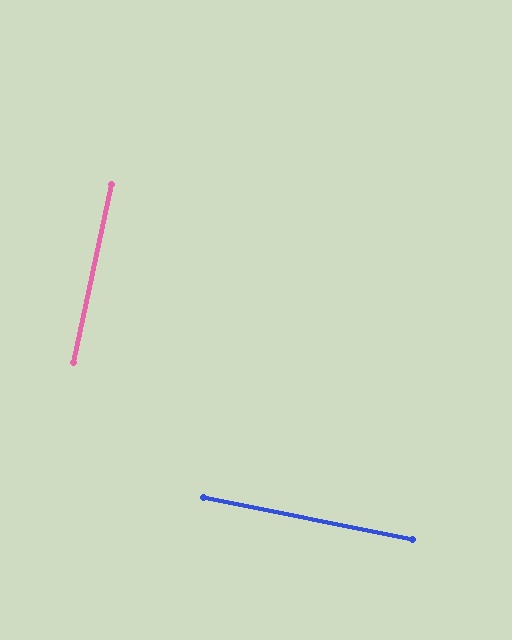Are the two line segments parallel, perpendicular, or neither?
Perpendicular — they meet at approximately 89°.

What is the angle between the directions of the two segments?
Approximately 89 degrees.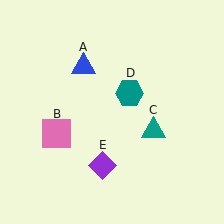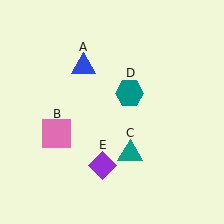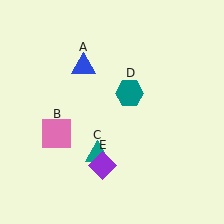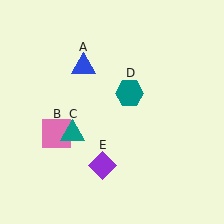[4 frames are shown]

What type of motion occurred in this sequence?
The teal triangle (object C) rotated clockwise around the center of the scene.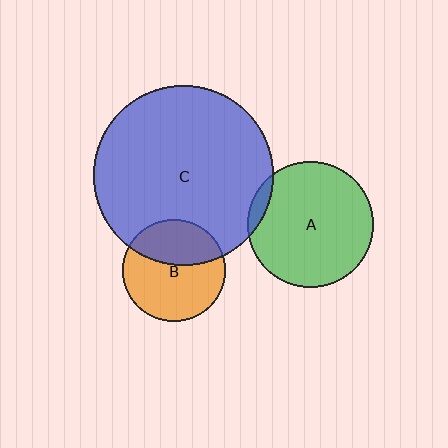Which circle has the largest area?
Circle C (blue).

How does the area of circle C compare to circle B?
Approximately 3.1 times.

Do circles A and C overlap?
Yes.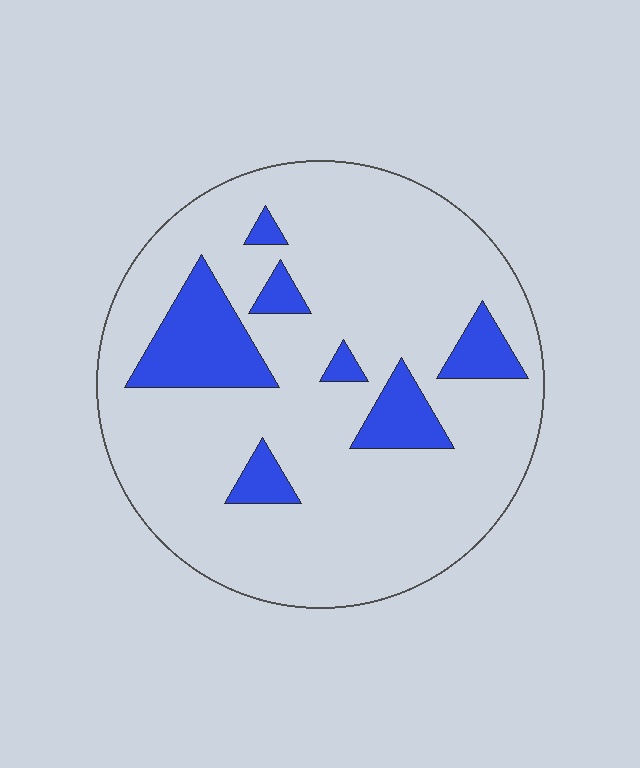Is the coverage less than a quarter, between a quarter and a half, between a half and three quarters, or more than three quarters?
Less than a quarter.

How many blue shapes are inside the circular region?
7.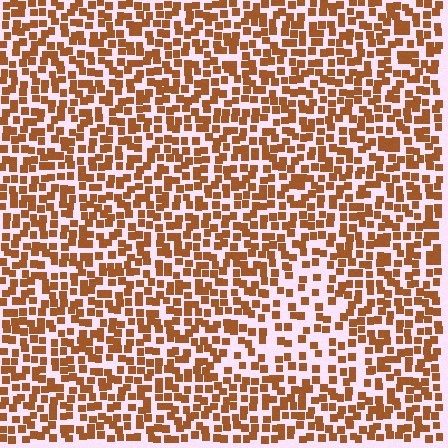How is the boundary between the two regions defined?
The boundary is defined by a change in element density (approximately 1.8x ratio). All elements are the same color, size, and shape.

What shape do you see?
I see a triangle.